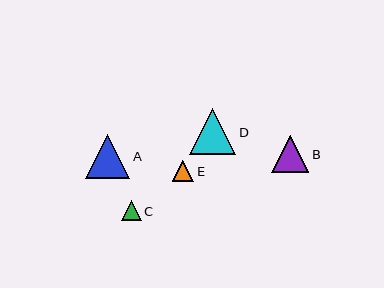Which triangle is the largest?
Triangle D is the largest with a size of approximately 46 pixels.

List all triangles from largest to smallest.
From largest to smallest: D, A, B, E, C.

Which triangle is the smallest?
Triangle C is the smallest with a size of approximately 20 pixels.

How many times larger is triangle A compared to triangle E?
Triangle A is approximately 2.1 times the size of triangle E.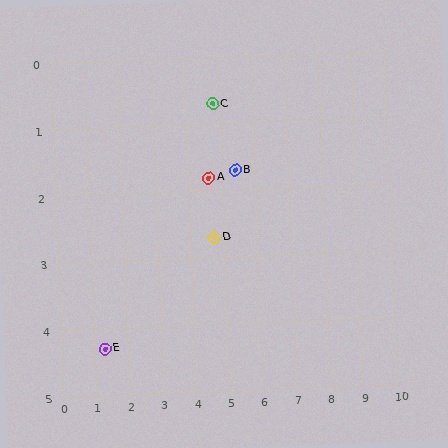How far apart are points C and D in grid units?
Points C and D are about 2.0 grid units apart.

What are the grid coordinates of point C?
Point C is at approximately (4.8, 0.7).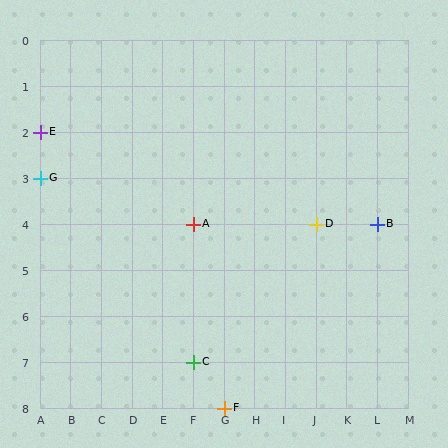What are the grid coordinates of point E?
Point E is at grid coordinates (A, 2).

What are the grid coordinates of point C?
Point C is at grid coordinates (F, 7).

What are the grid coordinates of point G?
Point G is at grid coordinates (A, 3).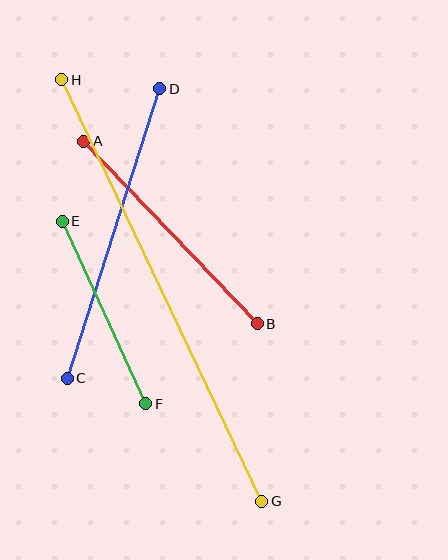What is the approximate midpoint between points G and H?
The midpoint is at approximately (162, 291) pixels.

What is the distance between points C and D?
The distance is approximately 304 pixels.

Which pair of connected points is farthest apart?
Points G and H are farthest apart.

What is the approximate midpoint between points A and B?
The midpoint is at approximately (171, 233) pixels.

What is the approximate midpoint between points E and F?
The midpoint is at approximately (104, 313) pixels.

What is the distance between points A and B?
The distance is approximately 252 pixels.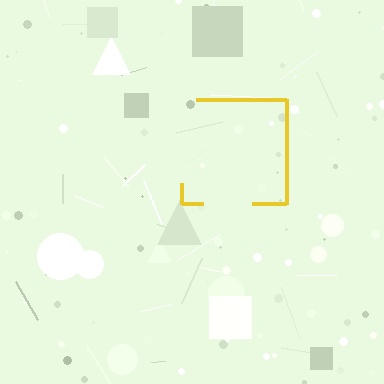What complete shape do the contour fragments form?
The contour fragments form a square.